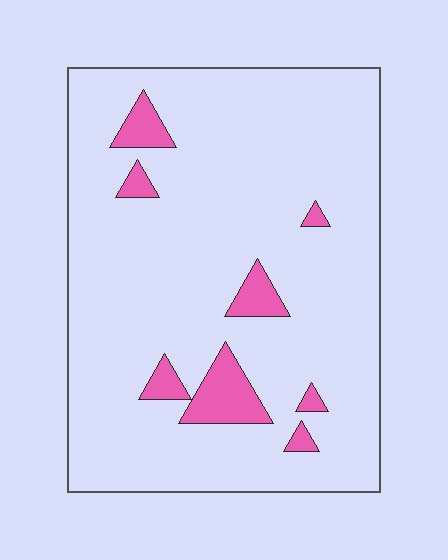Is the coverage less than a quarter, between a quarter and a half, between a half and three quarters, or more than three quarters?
Less than a quarter.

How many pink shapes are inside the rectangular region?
8.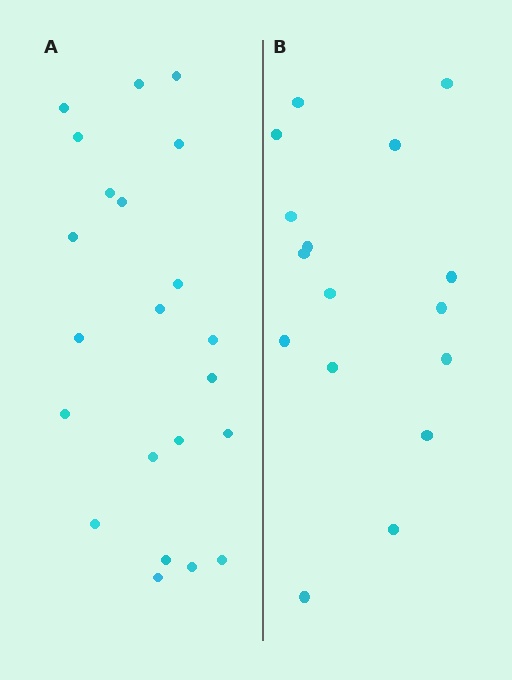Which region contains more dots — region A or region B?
Region A (the left region) has more dots.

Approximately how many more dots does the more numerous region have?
Region A has about 6 more dots than region B.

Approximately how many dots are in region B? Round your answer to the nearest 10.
About 20 dots. (The exact count is 16, which rounds to 20.)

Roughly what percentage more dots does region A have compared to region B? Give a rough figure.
About 40% more.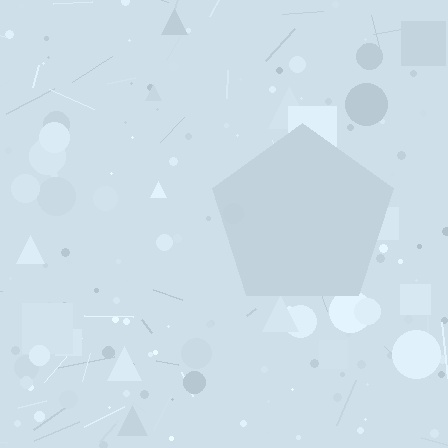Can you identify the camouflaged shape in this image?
The camouflaged shape is a pentagon.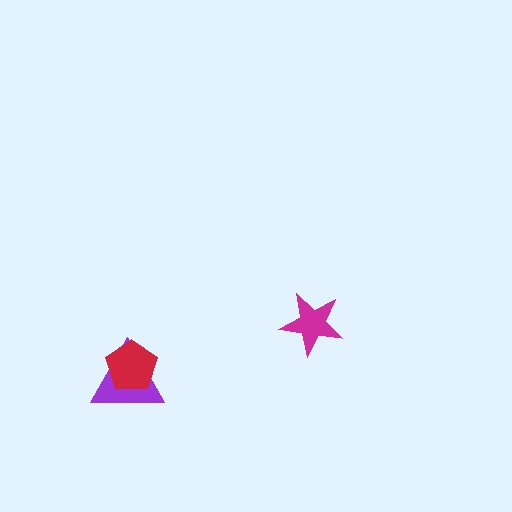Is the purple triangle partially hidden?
Yes, it is partially covered by another shape.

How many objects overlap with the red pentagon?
1 object overlaps with the red pentagon.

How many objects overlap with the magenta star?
0 objects overlap with the magenta star.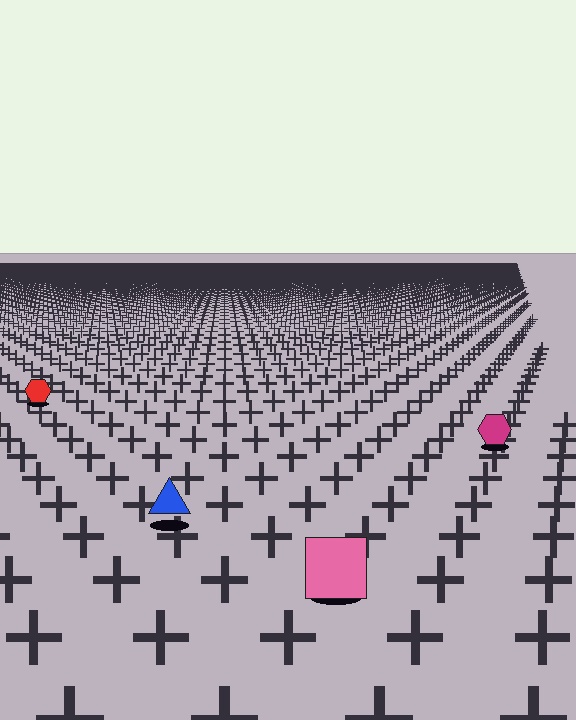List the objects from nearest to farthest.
From nearest to farthest: the pink square, the blue triangle, the magenta hexagon, the red hexagon.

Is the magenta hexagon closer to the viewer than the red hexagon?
Yes. The magenta hexagon is closer — you can tell from the texture gradient: the ground texture is coarser near it.